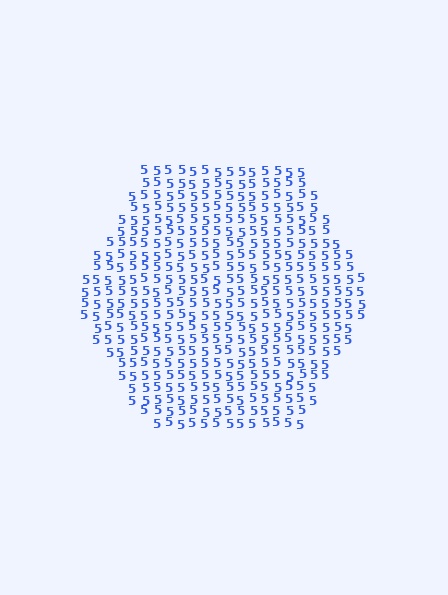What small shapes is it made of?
It is made of small digit 5's.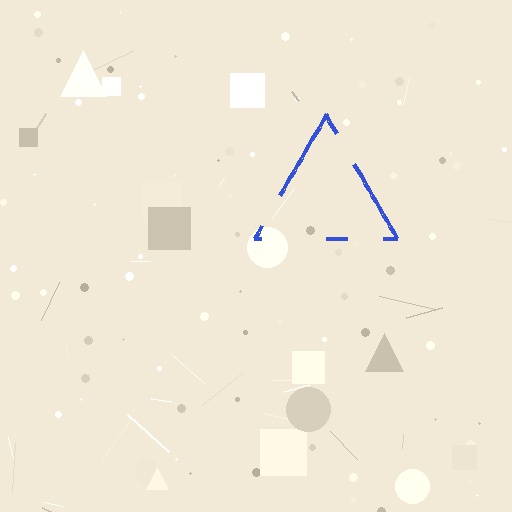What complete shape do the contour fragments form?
The contour fragments form a triangle.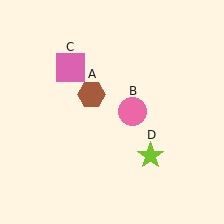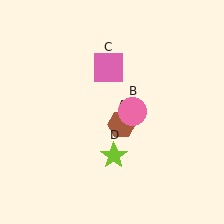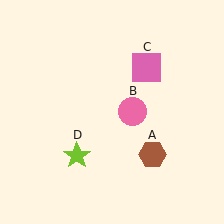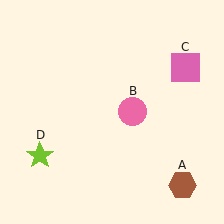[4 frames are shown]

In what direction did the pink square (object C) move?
The pink square (object C) moved right.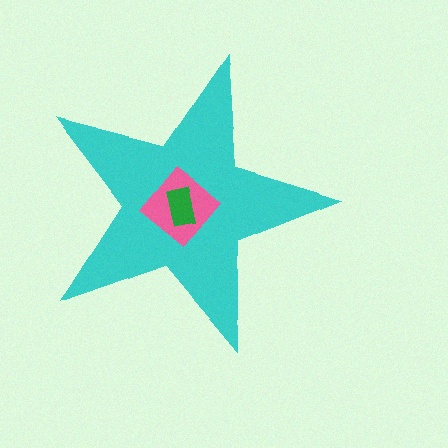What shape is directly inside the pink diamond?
The green rectangle.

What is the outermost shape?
The cyan star.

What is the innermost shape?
The green rectangle.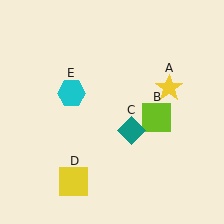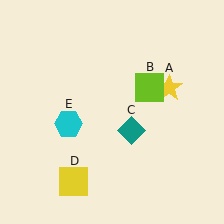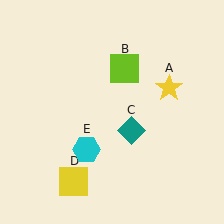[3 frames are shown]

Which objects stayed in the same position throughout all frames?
Yellow star (object A) and teal diamond (object C) and yellow square (object D) remained stationary.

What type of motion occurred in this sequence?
The lime square (object B), cyan hexagon (object E) rotated counterclockwise around the center of the scene.